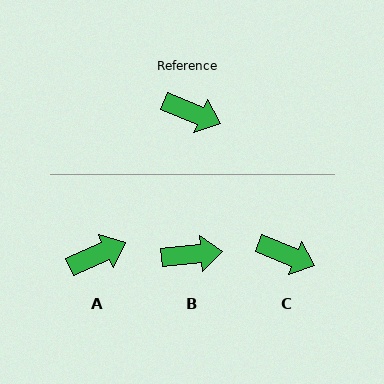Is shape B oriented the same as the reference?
No, it is off by about 28 degrees.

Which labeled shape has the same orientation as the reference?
C.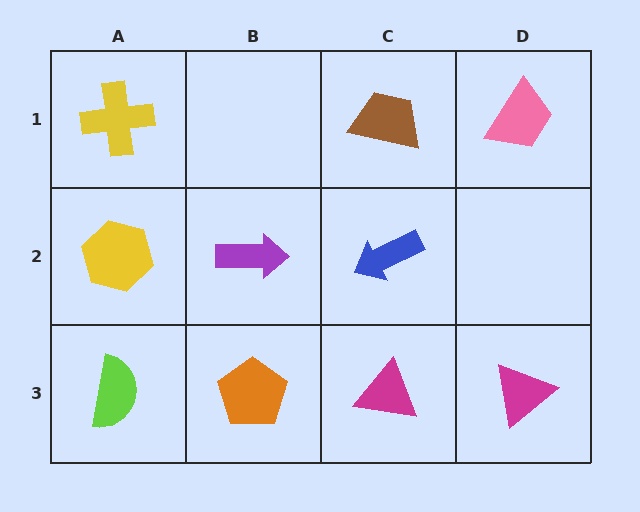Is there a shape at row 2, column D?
No, that cell is empty.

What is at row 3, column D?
A magenta triangle.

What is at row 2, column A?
A yellow hexagon.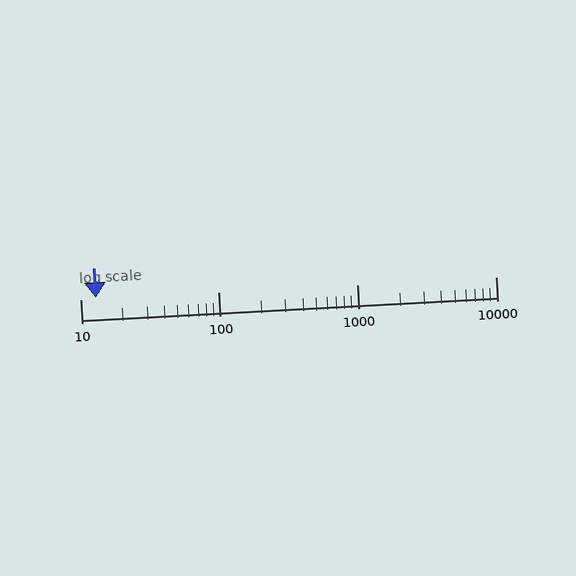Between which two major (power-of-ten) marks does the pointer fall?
The pointer is between 10 and 100.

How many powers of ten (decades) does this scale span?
The scale spans 3 decades, from 10 to 10000.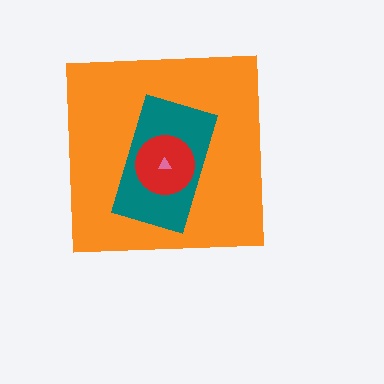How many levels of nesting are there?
4.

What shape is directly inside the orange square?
The teal rectangle.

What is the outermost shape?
The orange square.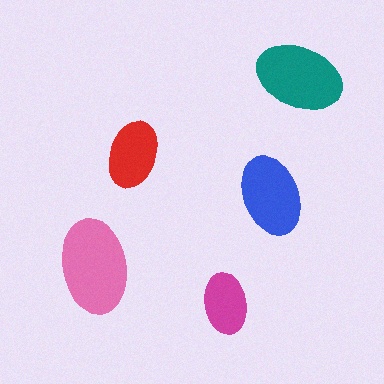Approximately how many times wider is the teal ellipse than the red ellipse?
About 1.5 times wider.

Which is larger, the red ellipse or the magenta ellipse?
The red one.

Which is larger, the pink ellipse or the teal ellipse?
The pink one.